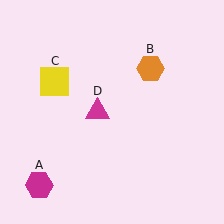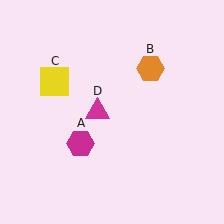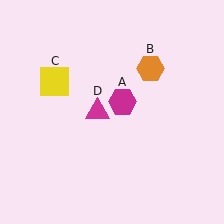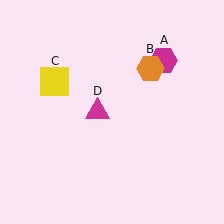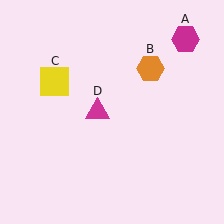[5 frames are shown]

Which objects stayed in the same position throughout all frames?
Orange hexagon (object B) and yellow square (object C) and magenta triangle (object D) remained stationary.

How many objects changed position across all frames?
1 object changed position: magenta hexagon (object A).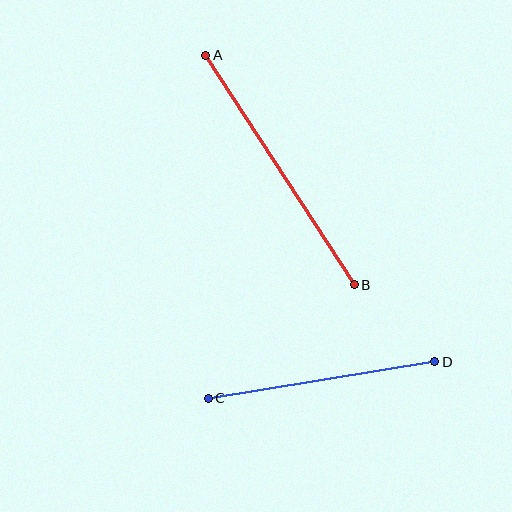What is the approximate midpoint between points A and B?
The midpoint is at approximately (280, 170) pixels.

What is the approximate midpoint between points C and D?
The midpoint is at approximately (322, 380) pixels.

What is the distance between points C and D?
The distance is approximately 229 pixels.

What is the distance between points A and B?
The distance is approximately 273 pixels.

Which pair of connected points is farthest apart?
Points A and B are farthest apart.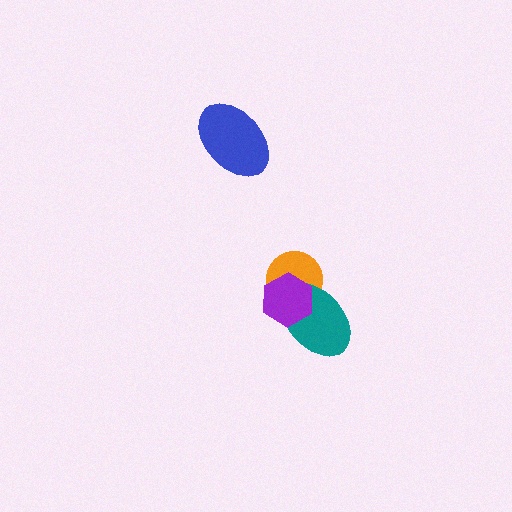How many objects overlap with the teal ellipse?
2 objects overlap with the teal ellipse.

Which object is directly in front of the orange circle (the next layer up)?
The teal ellipse is directly in front of the orange circle.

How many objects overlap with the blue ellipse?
0 objects overlap with the blue ellipse.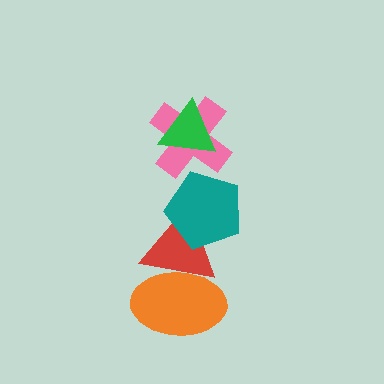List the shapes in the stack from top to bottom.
From top to bottom: the green triangle, the pink cross, the teal pentagon, the red triangle, the orange ellipse.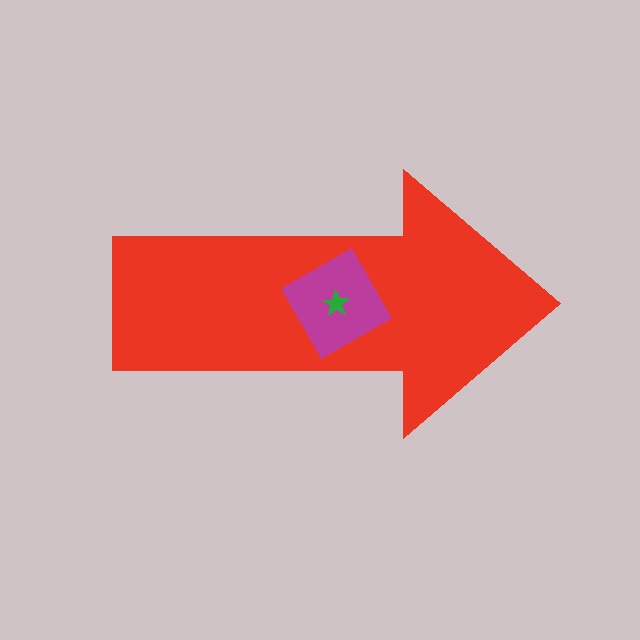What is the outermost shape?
The red arrow.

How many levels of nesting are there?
3.